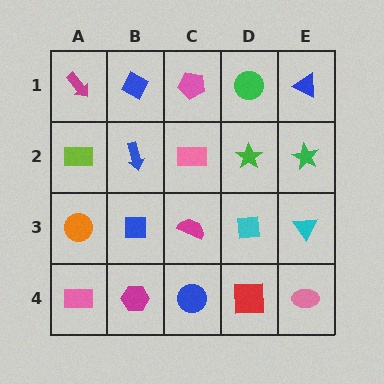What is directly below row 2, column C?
A magenta semicircle.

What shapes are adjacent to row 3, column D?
A green star (row 2, column D), a red square (row 4, column D), a magenta semicircle (row 3, column C), a cyan triangle (row 3, column E).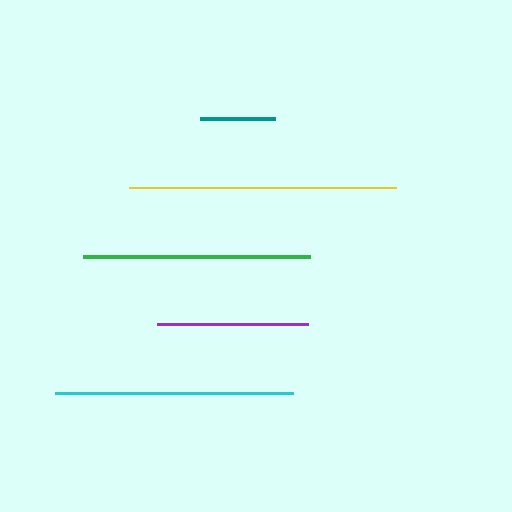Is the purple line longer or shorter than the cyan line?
The cyan line is longer than the purple line.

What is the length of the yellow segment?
The yellow segment is approximately 267 pixels long.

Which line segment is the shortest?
The teal line is the shortest at approximately 75 pixels.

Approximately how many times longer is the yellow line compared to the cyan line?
The yellow line is approximately 1.1 times the length of the cyan line.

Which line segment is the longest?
The yellow line is the longest at approximately 267 pixels.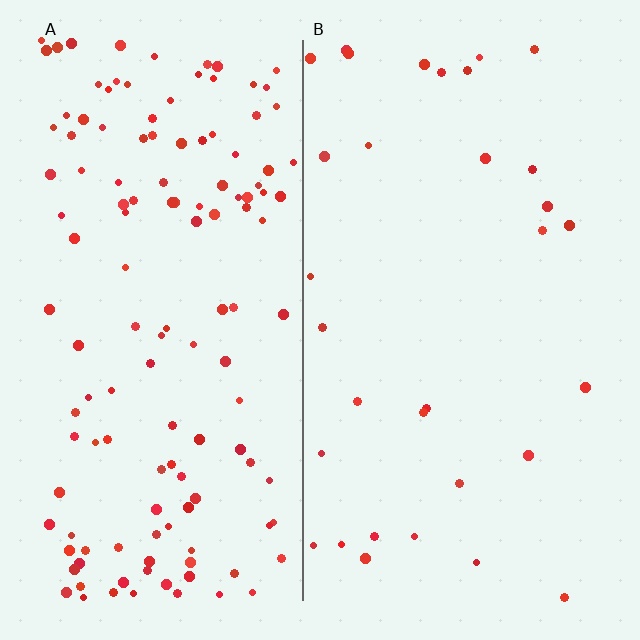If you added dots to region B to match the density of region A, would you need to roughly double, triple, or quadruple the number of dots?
Approximately quadruple.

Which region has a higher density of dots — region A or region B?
A (the left).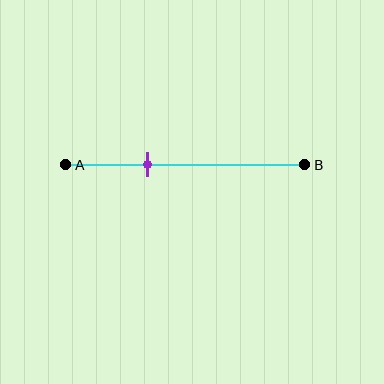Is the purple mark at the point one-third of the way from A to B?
Yes, the mark is approximately at the one-third point.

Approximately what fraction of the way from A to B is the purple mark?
The purple mark is approximately 35% of the way from A to B.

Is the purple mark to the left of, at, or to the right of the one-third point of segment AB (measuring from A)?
The purple mark is approximately at the one-third point of segment AB.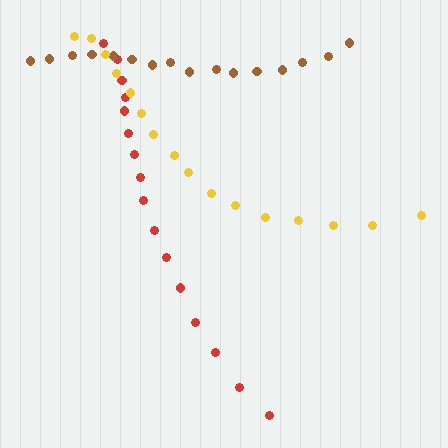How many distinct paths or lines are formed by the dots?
There are 3 distinct paths.